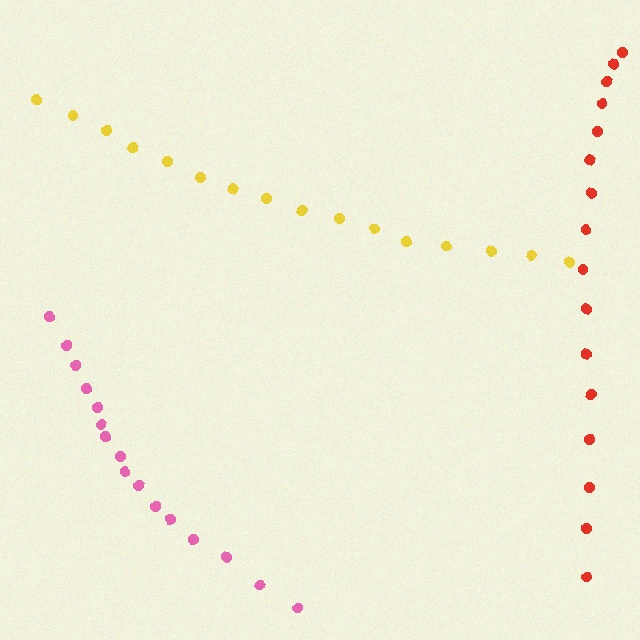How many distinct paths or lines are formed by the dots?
There are 3 distinct paths.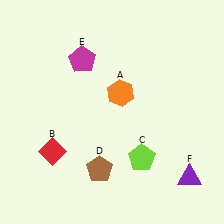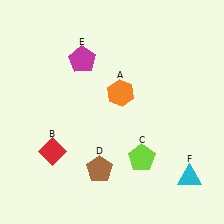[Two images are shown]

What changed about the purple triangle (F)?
In Image 1, F is purple. In Image 2, it changed to cyan.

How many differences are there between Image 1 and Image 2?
There is 1 difference between the two images.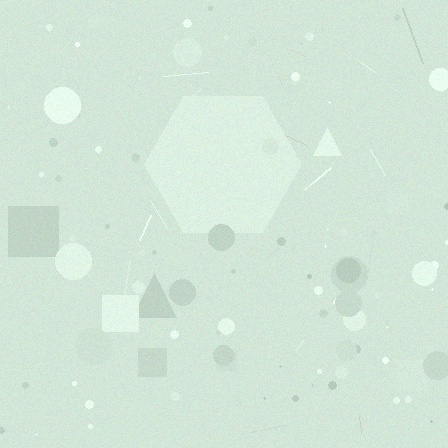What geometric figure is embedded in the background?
A hexagon is embedded in the background.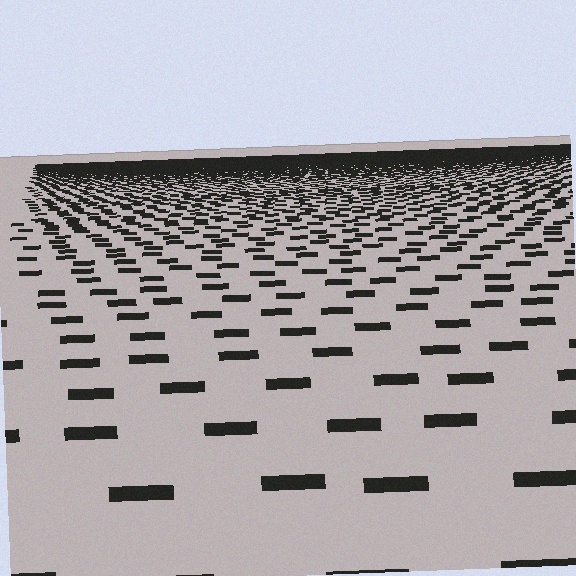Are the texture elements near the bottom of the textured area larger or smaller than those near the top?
Larger. Near the bottom, elements are closer to the viewer and appear at a bigger on-screen size.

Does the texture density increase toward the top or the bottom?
Density increases toward the top.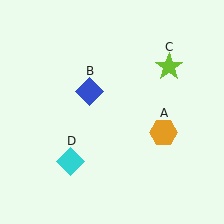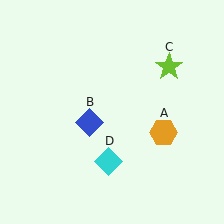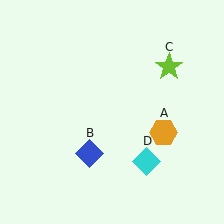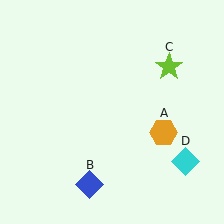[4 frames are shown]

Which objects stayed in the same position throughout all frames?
Orange hexagon (object A) and lime star (object C) remained stationary.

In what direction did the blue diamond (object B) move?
The blue diamond (object B) moved down.